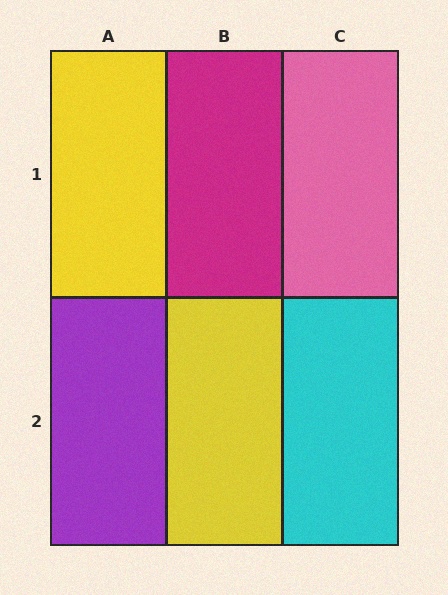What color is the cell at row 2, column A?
Purple.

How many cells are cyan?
1 cell is cyan.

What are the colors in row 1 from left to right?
Yellow, magenta, pink.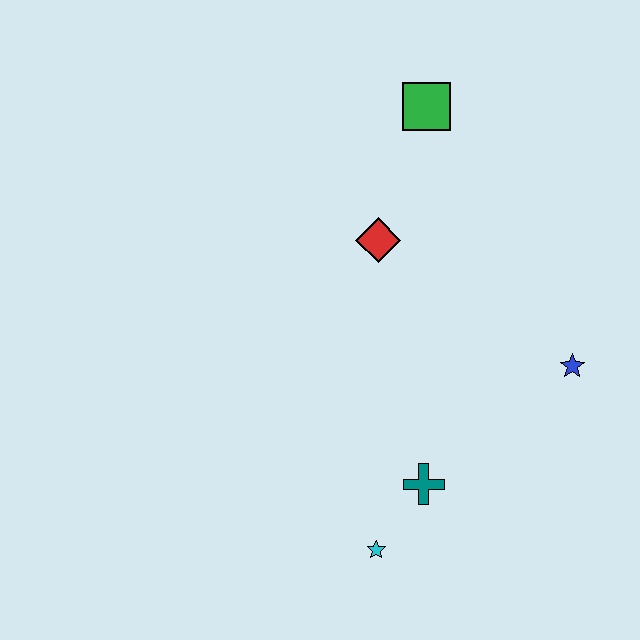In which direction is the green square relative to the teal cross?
The green square is above the teal cross.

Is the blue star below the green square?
Yes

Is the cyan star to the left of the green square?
Yes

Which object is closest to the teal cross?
The cyan star is closest to the teal cross.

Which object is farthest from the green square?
The cyan star is farthest from the green square.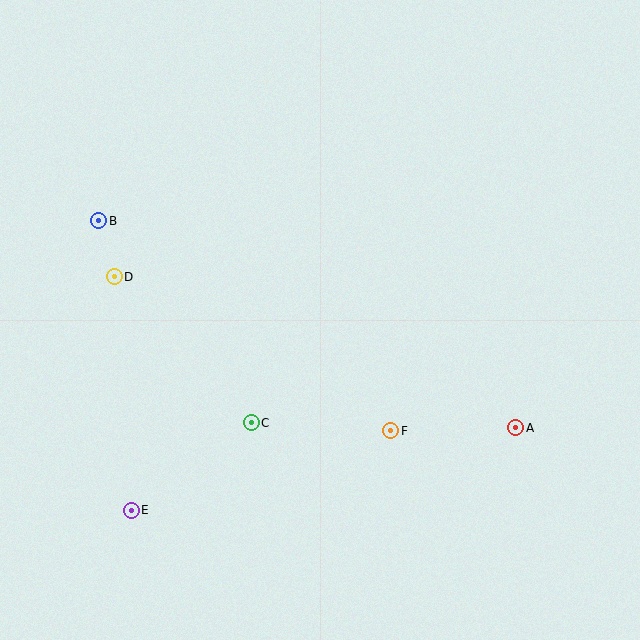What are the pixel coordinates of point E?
Point E is at (131, 510).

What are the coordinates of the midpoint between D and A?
The midpoint between D and A is at (315, 352).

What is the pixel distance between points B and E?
The distance between B and E is 291 pixels.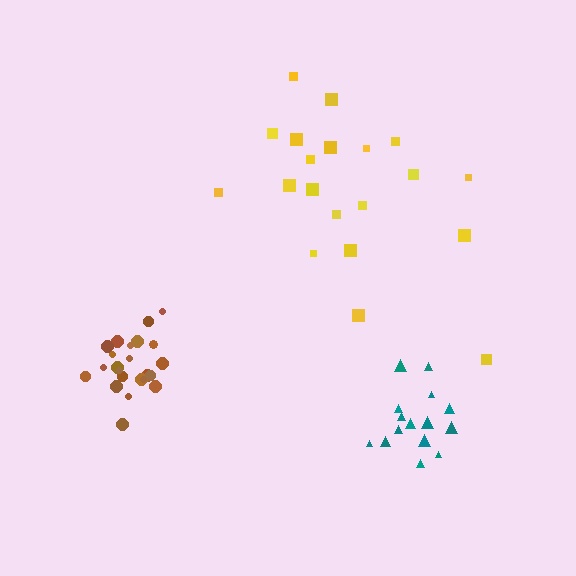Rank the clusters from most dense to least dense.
brown, teal, yellow.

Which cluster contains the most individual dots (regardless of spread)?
Brown (23).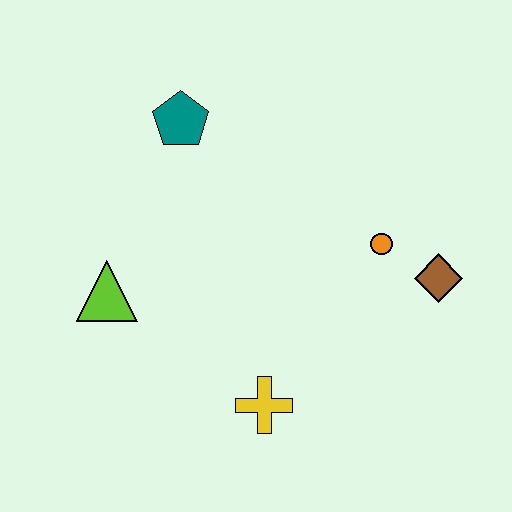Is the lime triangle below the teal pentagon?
Yes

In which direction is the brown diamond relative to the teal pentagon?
The brown diamond is to the right of the teal pentagon.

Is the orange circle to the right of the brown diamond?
No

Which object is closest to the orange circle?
The brown diamond is closest to the orange circle.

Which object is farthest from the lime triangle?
The brown diamond is farthest from the lime triangle.